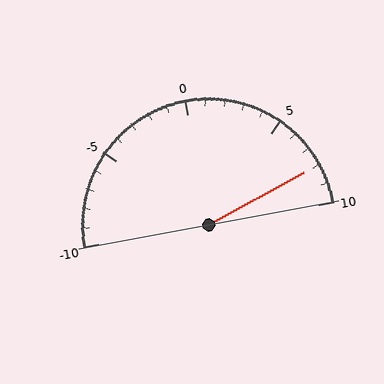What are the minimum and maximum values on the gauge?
The gauge ranges from -10 to 10.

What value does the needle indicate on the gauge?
The needle indicates approximately 8.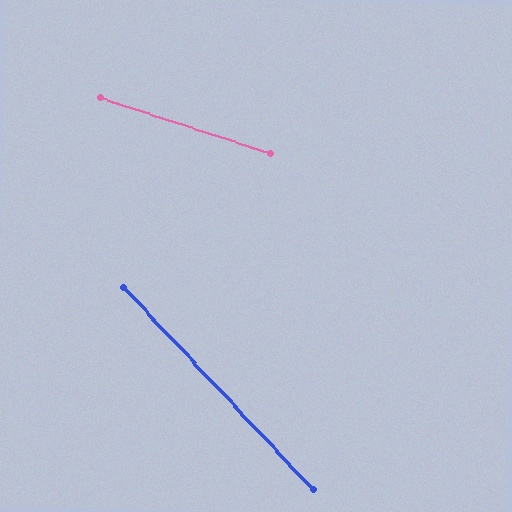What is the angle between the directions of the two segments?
Approximately 29 degrees.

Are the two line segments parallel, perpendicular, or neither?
Neither parallel nor perpendicular — they differ by about 29°.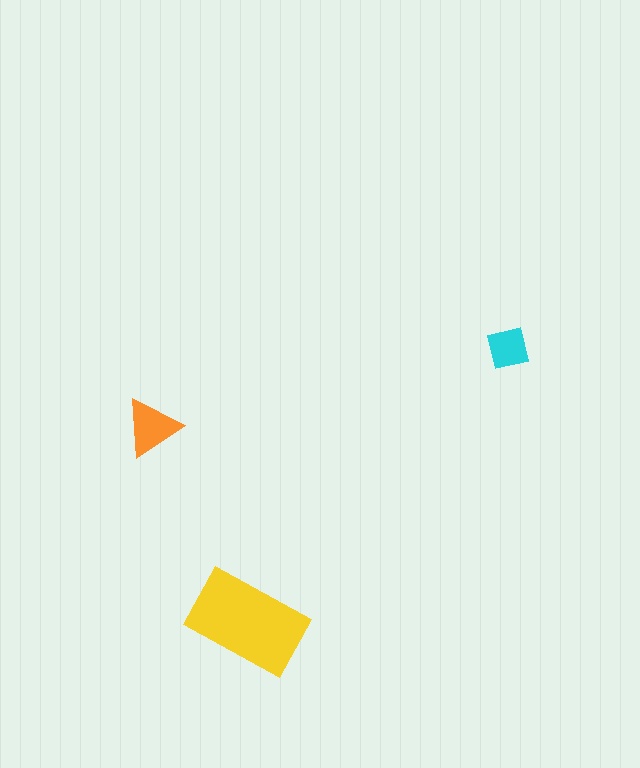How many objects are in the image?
There are 3 objects in the image.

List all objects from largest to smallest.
The yellow rectangle, the orange triangle, the cyan square.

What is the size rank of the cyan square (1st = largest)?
3rd.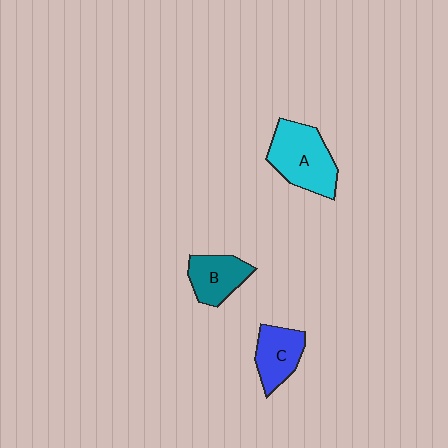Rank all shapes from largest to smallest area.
From largest to smallest: A (cyan), C (blue), B (teal).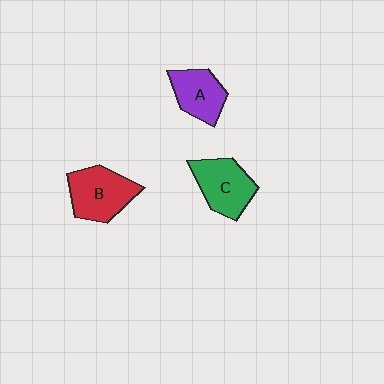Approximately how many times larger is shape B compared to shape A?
Approximately 1.3 times.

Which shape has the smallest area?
Shape A (purple).